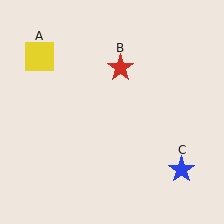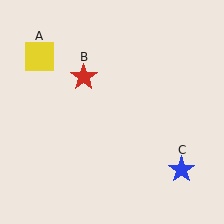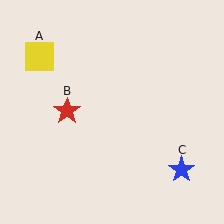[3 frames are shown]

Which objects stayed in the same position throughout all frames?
Yellow square (object A) and blue star (object C) remained stationary.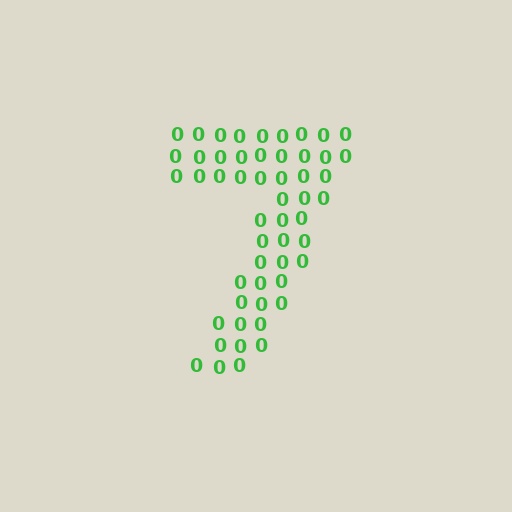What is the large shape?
The large shape is the digit 7.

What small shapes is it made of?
It is made of small digit 0's.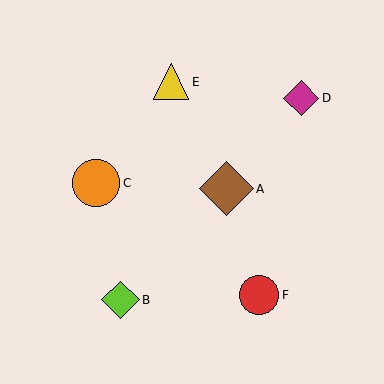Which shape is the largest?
The brown diamond (labeled A) is the largest.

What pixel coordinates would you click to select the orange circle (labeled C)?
Click at (96, 183) to select the orange circle C.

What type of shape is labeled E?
Shape E is a yellow triangle.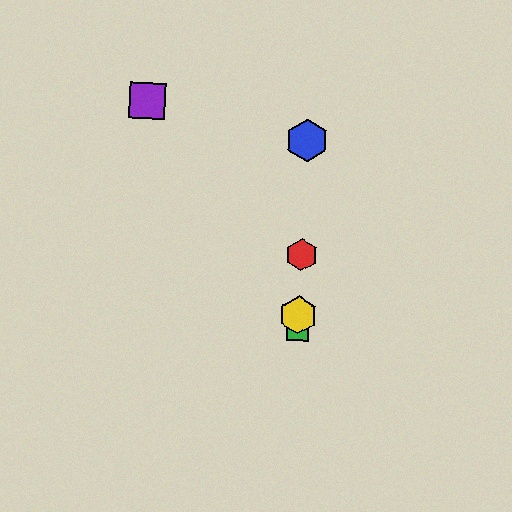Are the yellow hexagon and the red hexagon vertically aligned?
Yes, both are at x≈298.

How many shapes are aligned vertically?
4 shapes (the red hexagon, the blue hexagon, the green square, the yellow hexagon) are aligned vertically.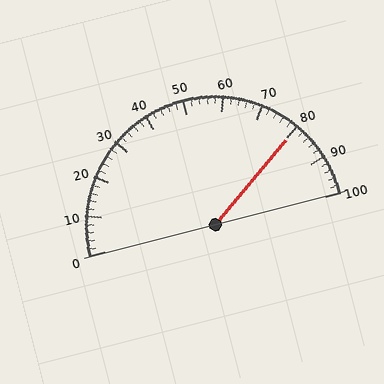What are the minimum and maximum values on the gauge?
The gauge ranges from 0 to 100.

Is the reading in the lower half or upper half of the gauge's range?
The reading is in the upper half of the range (0 to 100).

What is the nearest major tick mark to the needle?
The nearest major tick mark is 80.